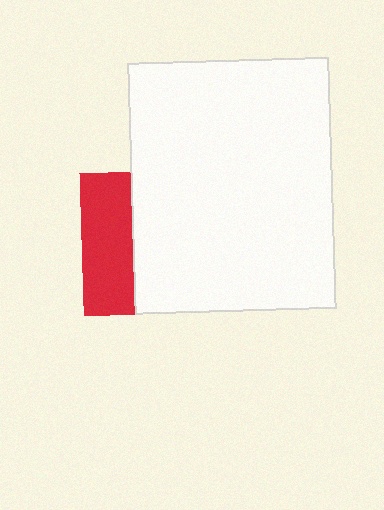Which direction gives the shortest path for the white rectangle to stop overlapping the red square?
Moving right gives the shortest separation.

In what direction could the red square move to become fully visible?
The red square could move left. That would shift it out from behind the white rectangle entirely.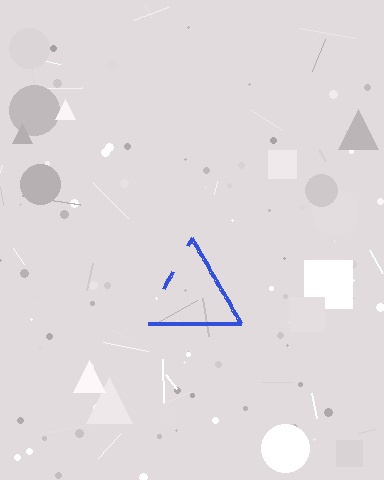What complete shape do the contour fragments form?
The contour fragments form a triangle.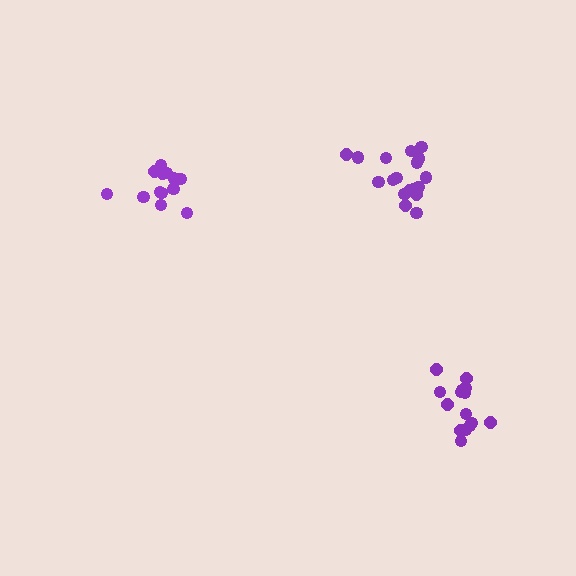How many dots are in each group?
Group 1: 13 dots, Group 2: 15 dots, Group 3: 18 dots (46 total).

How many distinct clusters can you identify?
There are 3 distinct clusters.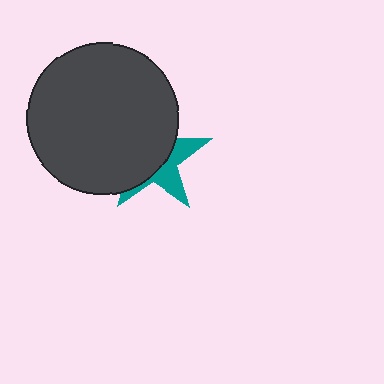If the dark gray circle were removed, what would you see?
You would see the complete teal star.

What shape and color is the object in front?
The object in front is a dark gray circle.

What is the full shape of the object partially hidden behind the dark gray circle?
The partially hidden object is a teal star.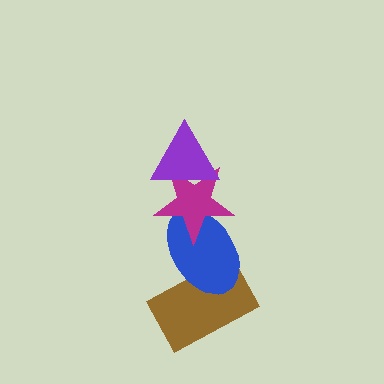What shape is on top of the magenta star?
The purple triangle is on top of the magenta star.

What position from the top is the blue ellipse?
The blue ellipse is 3rd from the top.